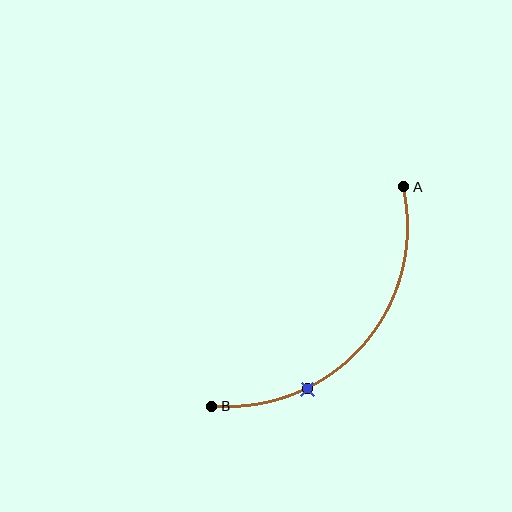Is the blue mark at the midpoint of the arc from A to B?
No. The blue mark lies on the arc but is closer to endpoint B. The arc midpoint would be at the point on the curve equidistant along the arc from both A and B.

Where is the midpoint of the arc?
The arc midpoint is the point on the curve farthest from the straight line joining A and B. It sits below and to the right of that line.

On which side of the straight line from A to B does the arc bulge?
The arc bulges below and to the right of the straight line connecting A and B.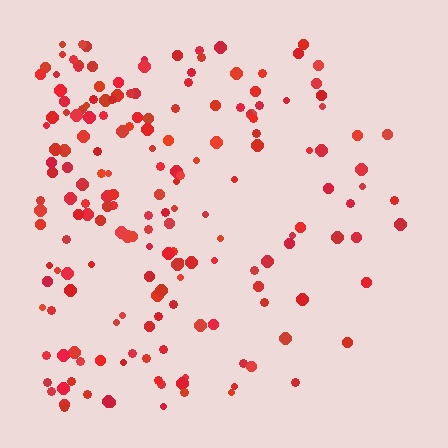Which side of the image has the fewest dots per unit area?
The right.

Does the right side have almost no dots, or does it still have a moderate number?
Still a moderate number, just noticeably fewer than the left.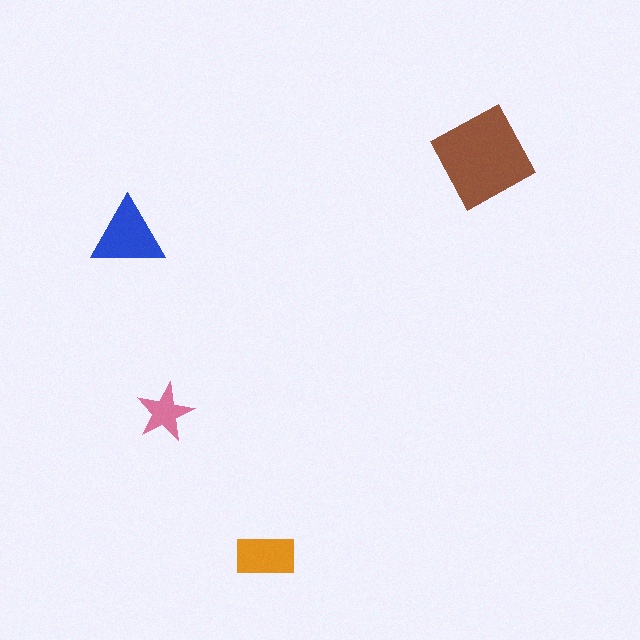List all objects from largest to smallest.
The brown diamond, the blue triangle, the orange rectangle, the pink star.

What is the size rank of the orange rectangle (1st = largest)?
3rd.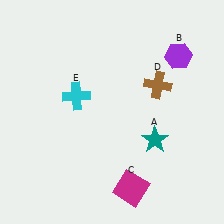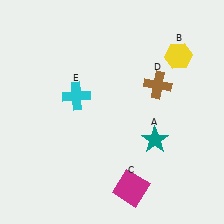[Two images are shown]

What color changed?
The hexagon (B) changed from purple in Image 1 to yellow in Image 2.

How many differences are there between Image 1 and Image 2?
There is 1 difference between the two images.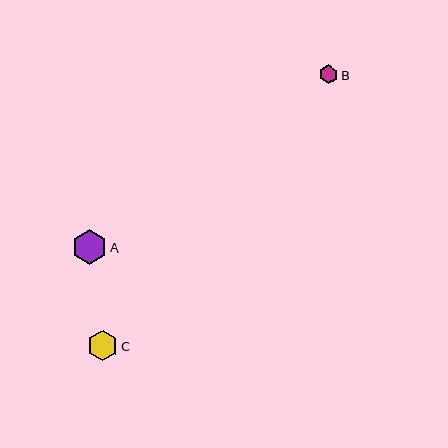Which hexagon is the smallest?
Hexagon B is the smallest with a size of approximately 18 pixels.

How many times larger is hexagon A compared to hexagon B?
Hexagon A is approximately 1.9 times the size of hexagon B.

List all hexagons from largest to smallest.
From largest to smallest: A, C, B.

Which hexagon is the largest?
Hexagon A is the largest with a size of approximately 35 pixels.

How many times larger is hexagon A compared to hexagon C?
Hexagon A is approximately 1.1 times the size of hexagon C.